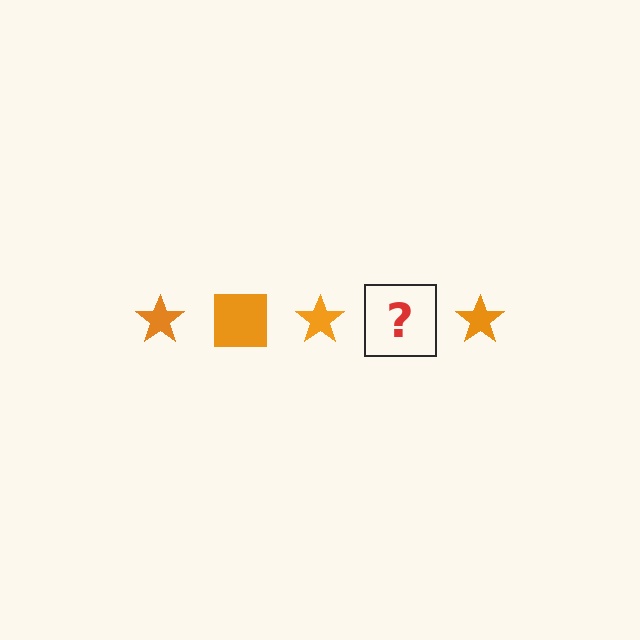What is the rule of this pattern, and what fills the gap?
The rule is that the pattern cycles through star, square shapes in orange. The gap should be filled with an orange square.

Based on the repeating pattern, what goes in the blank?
The blank should be an orange square.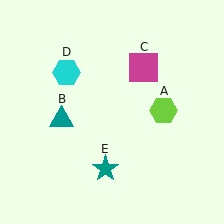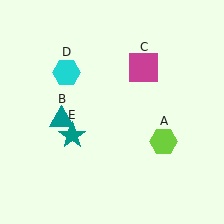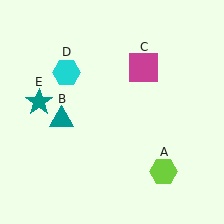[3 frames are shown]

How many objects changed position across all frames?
2 objects changed position: lime hexagon (object A), teal star (object E).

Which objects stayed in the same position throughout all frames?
Teal triangle (object B) and magenta square (object C) and cyan hexagon (object D) remained stationary.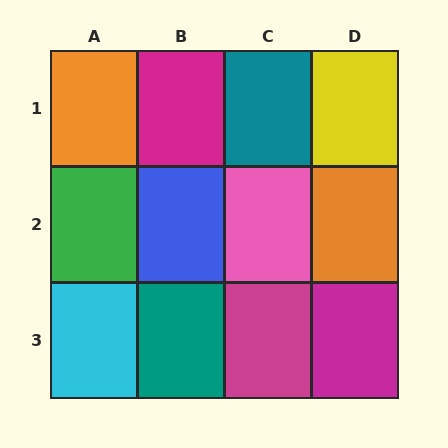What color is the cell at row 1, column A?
Orange.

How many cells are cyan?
1 cell is cyan.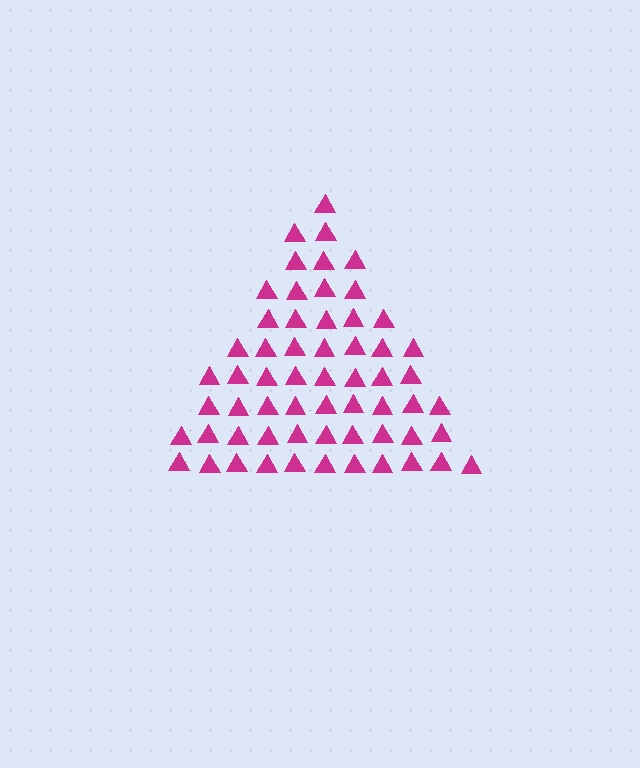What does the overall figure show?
The overall figure shows a triangle.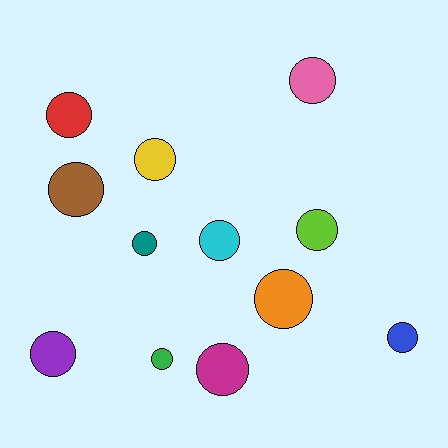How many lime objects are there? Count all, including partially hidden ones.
There is 1 lime object.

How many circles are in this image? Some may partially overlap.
There are 12 circles.